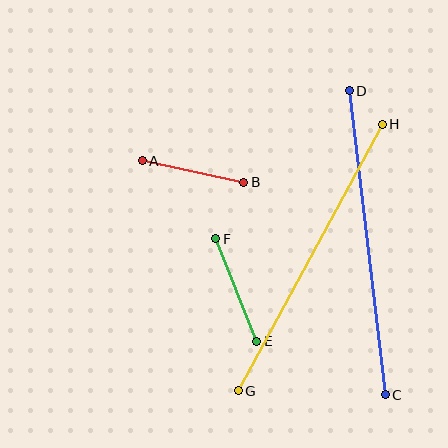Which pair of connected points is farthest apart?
Points C and D are farthest apart.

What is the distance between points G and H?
The distance is approximately 303 pixels.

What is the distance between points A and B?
The distance is approximately 104 pixels.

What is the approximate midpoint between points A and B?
The midpoint is at approximately (193, 172) pixels.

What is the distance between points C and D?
The distance is approximately 307 pixels.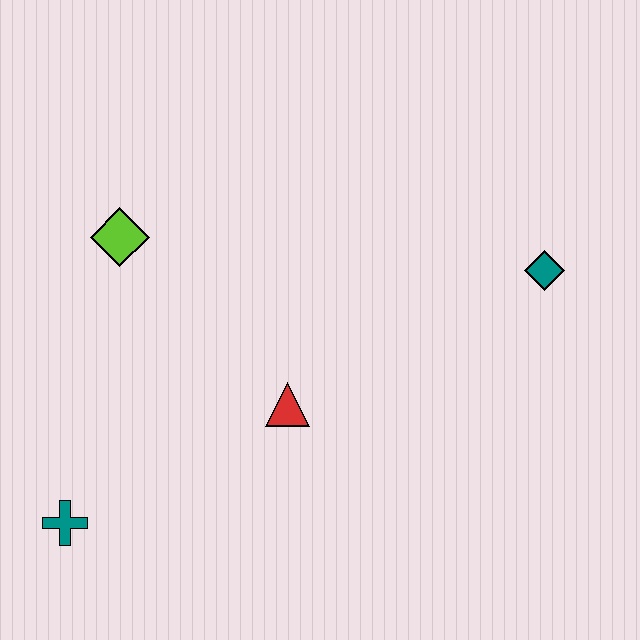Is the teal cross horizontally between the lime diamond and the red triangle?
No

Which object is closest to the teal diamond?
The red triangle is closest to the teal diamond.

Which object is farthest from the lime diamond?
The teal diamond is farthest from the lime diamond.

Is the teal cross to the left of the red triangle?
Yes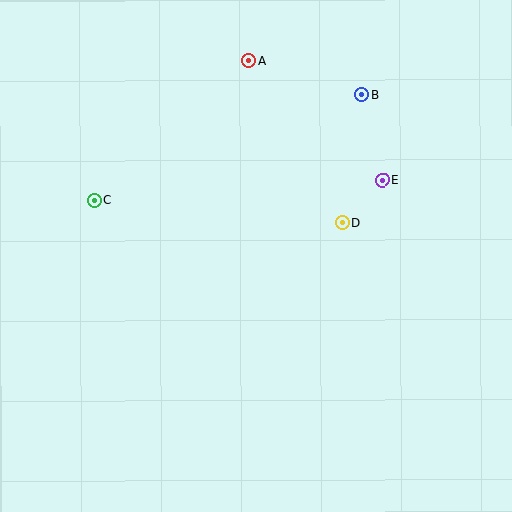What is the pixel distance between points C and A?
The distance between C and A is 208 pixels.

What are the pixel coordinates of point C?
Point C is at (94, 200).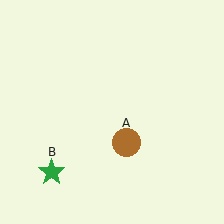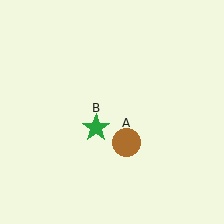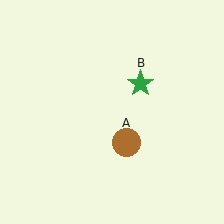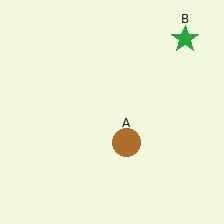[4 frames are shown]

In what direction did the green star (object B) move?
The green star (object B) moved up and to the right.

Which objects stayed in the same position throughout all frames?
Brown circle (object A) remained stationary.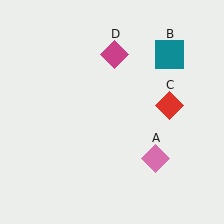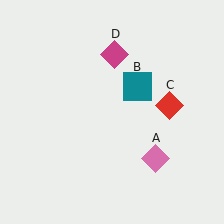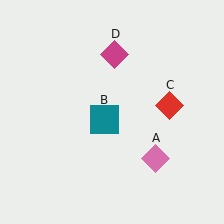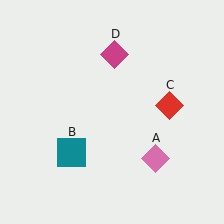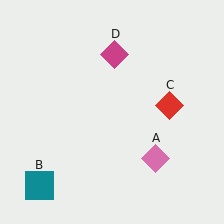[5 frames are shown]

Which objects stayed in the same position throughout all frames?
Pink diamond (object A) and red diamond (object C) and magenta diamond (object D) remained stationary.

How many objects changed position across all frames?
1 object changed position: teal square (object B).